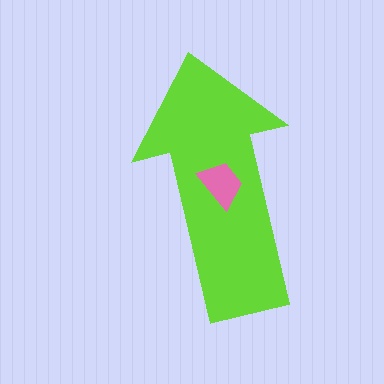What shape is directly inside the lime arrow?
The pink trapezoid.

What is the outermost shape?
The lime arrow.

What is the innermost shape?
The pink trapezoid.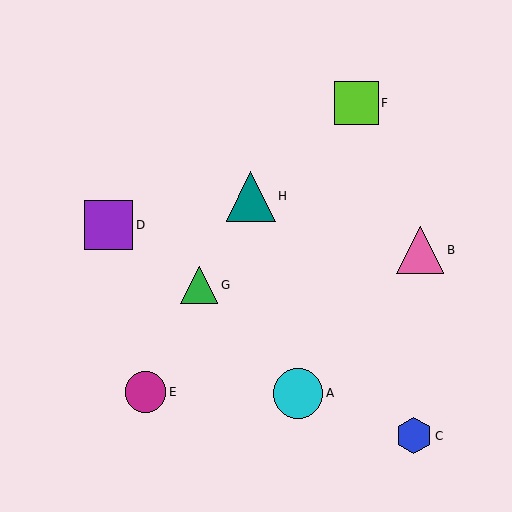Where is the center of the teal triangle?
The center of the teal triangle is at (251, 197).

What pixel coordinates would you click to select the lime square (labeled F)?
Click at (356, 103) to select the lime square F.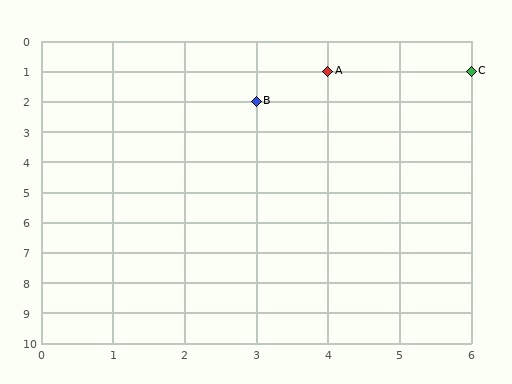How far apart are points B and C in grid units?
Points B and C are 3 columns and 1 row apart (about 3.2 grid units diagonally).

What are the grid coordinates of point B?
Point B is at grid coordinates (3, 2).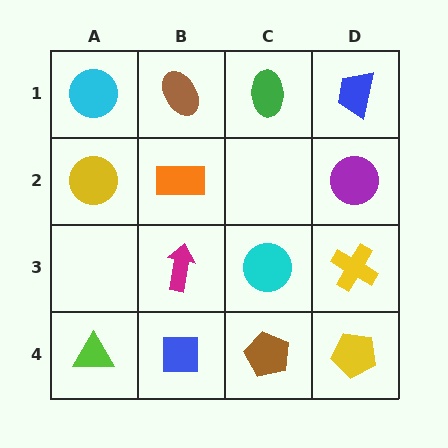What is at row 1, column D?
A blue trapezoid.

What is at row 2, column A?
A yellow circle.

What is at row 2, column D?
A purple circle.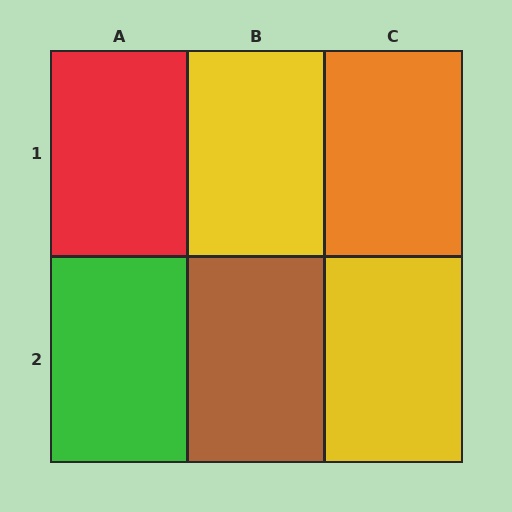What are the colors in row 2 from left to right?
Green, brown, yellow.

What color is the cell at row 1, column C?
Orange.